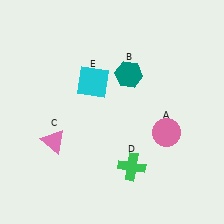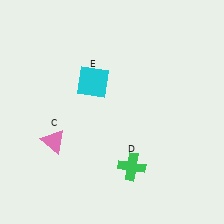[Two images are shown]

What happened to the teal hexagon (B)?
The teal hexagon (B) was removed in Image 2. It was in the top-right area of Image 1.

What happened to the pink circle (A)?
The pink circle (A) was removed in Image 2. It was in the bottom-right area of Image 1.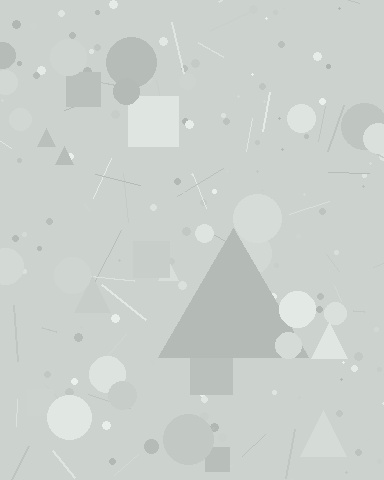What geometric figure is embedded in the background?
A triangle is embedded in the background.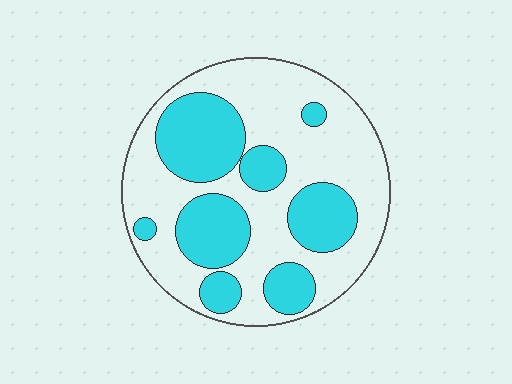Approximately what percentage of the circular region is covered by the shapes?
Approximately 35%.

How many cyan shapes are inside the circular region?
8.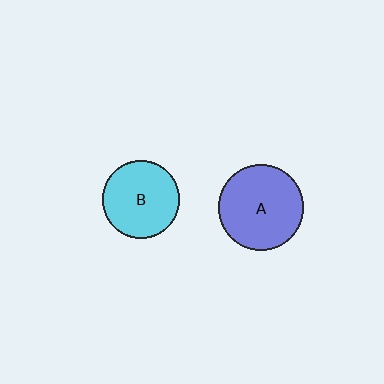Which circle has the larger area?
Circle A (blue).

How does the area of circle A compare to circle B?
Approximately 1.2 times.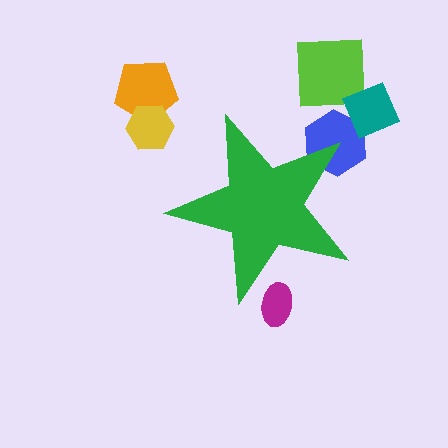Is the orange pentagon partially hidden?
No, the orange pentagon is fully visible.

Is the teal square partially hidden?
No, the teal square is fully visible.